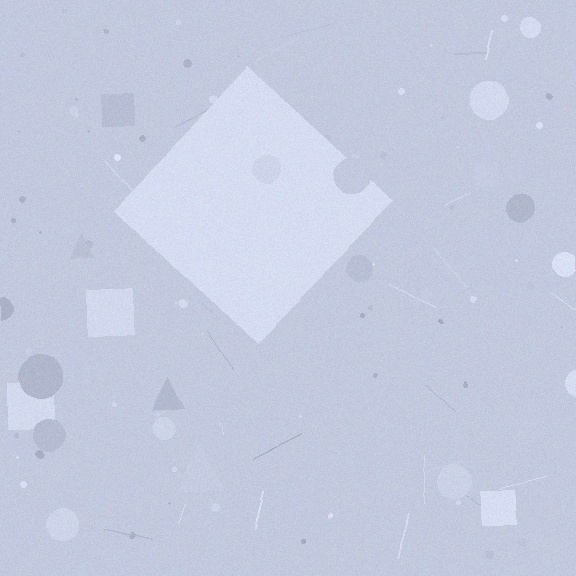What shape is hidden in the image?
A diamond is hidden in the image.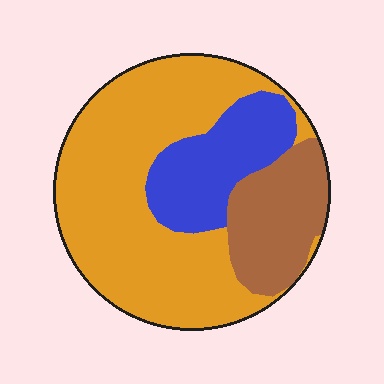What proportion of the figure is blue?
Blue takes up about one fifth (1/5) of the figure.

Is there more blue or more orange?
Orange.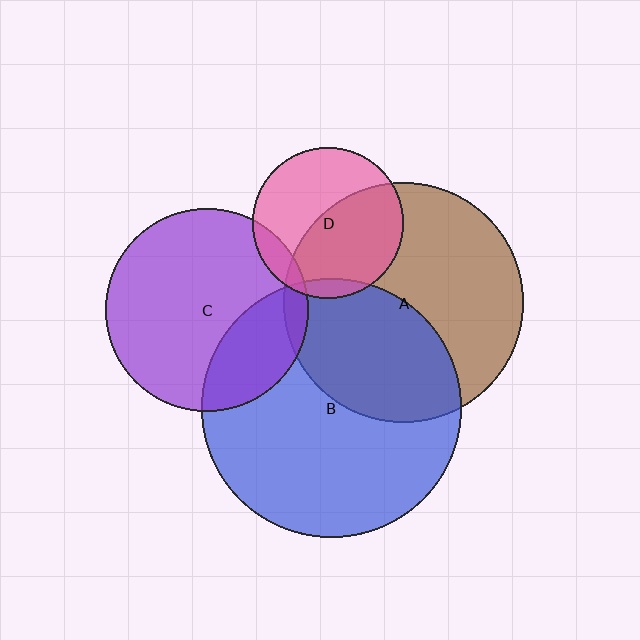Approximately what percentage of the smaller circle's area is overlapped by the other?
Approximately 40%.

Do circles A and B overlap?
Yes.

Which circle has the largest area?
Circle B (blue).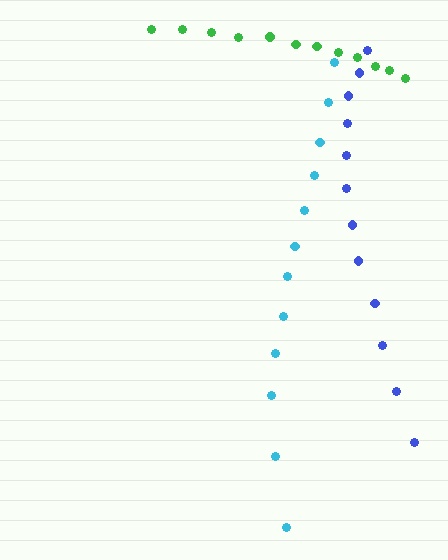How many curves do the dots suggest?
There are 3 distinct paths.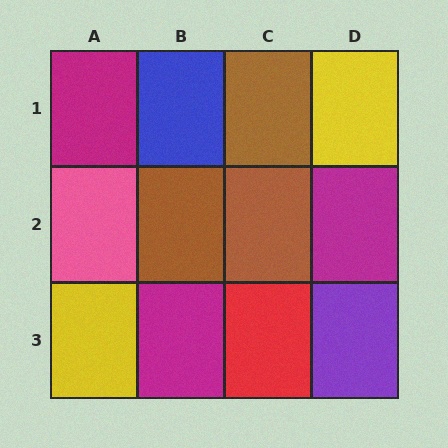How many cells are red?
1 cell is red.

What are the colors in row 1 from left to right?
Magenta, blue, brown, yellow.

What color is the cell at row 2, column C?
Brown.